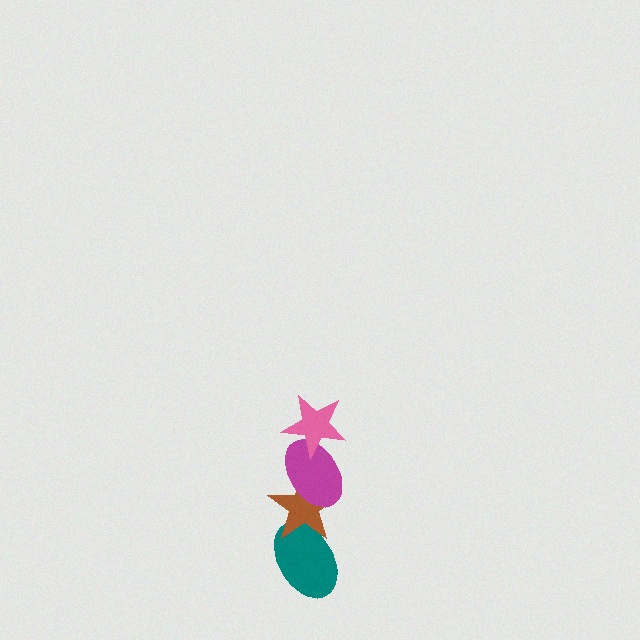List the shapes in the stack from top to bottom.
From top to bottom: the pink star, the magenta ellipse, the brown star, the teal ellipse.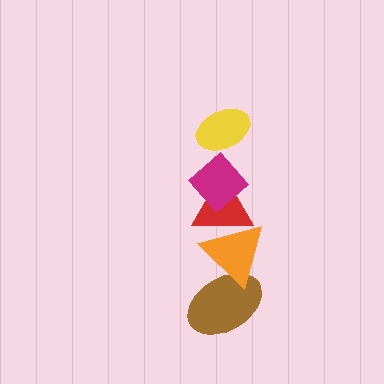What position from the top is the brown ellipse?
The brown ellipse is 5th from the top.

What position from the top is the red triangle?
The red triangle is 3rd from the top.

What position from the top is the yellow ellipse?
The yellow ellipse is 1st from the top.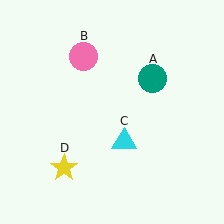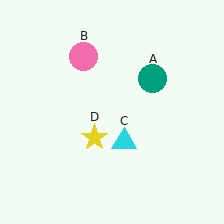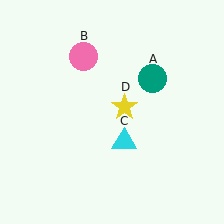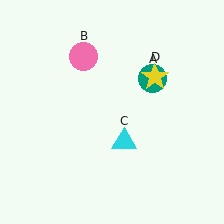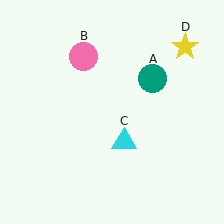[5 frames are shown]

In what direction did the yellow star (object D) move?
The yellow star (object D) moved up and to the right.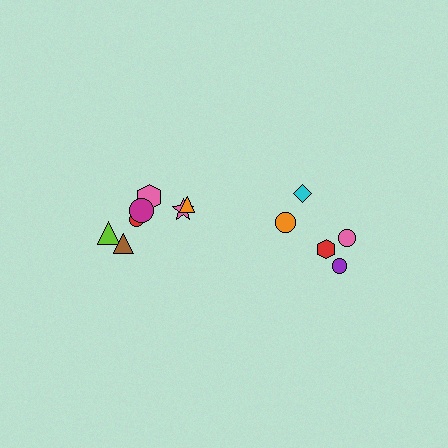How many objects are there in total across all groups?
There are 12 objects.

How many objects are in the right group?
There are 5 objects.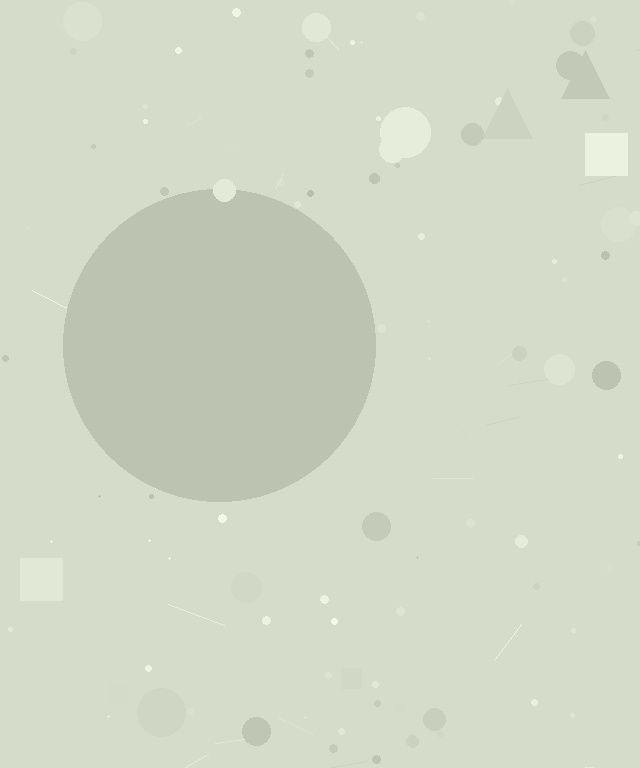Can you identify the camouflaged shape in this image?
The camouflaged shape is a circle.